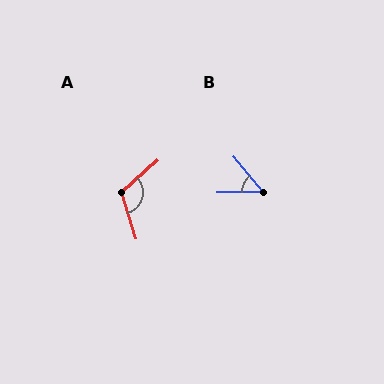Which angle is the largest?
A, at approximately 114 degrees.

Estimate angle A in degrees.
Approximately 114 degrees.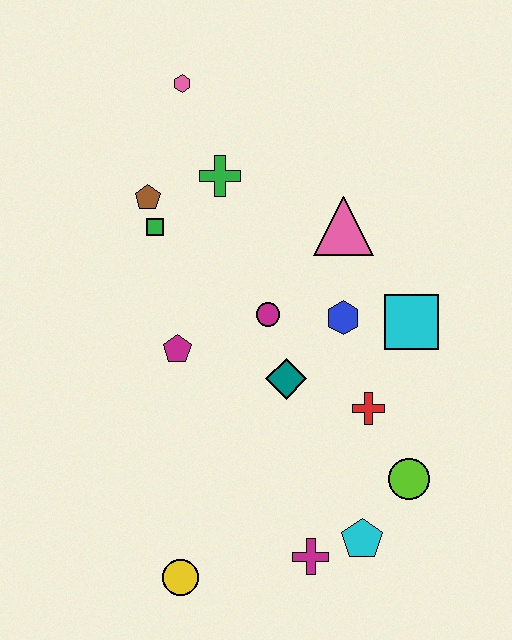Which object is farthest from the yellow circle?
The pink hexagon is farthest from the yellow circle.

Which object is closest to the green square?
The brown pentagon is closest to the green square.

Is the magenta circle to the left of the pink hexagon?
No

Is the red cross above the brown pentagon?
No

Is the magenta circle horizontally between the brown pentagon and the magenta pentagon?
No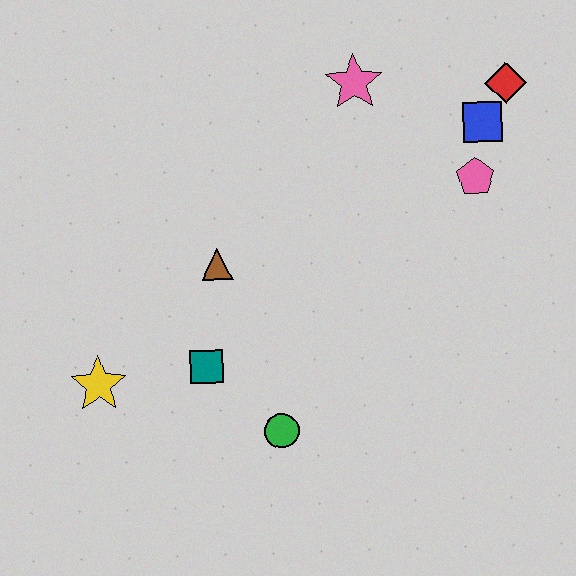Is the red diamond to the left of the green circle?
No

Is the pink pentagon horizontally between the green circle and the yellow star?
No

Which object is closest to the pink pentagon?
The blue square is closest to the pink pentagon.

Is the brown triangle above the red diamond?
No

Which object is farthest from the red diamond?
The yellow star is farthest from the red diamond.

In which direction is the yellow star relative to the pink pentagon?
The yellow star is to the left of the pink pentagon.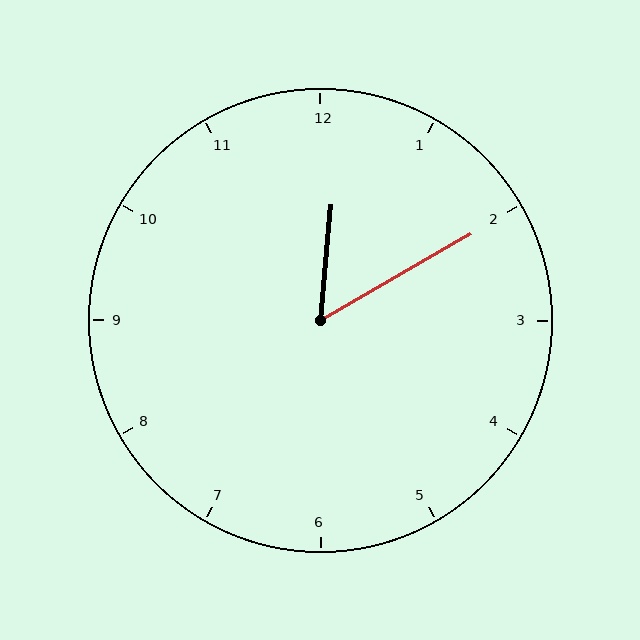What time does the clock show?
12:10.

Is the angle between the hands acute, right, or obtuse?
It is acute.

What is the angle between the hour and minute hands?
Approximately 55 degrees.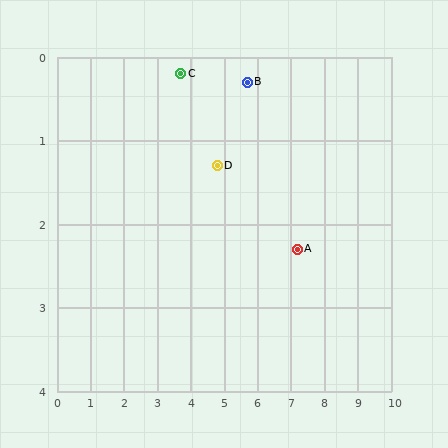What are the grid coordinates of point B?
Point B is at approximately (5.7, 0.3).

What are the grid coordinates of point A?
Point A is at approximately (7.2, 2.3).